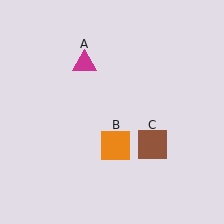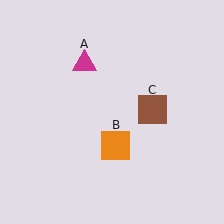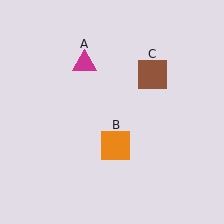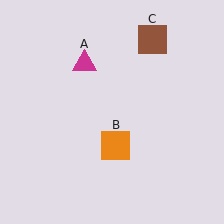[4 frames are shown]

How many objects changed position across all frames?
1 object changed position: brown square (object C).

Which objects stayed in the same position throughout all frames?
Magenta triangle (object A) and orange square (object B) remained stationary.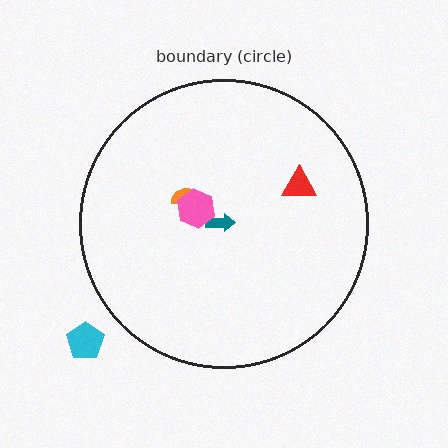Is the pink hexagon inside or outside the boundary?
Inside.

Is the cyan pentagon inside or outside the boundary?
Outside.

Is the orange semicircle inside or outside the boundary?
Inside.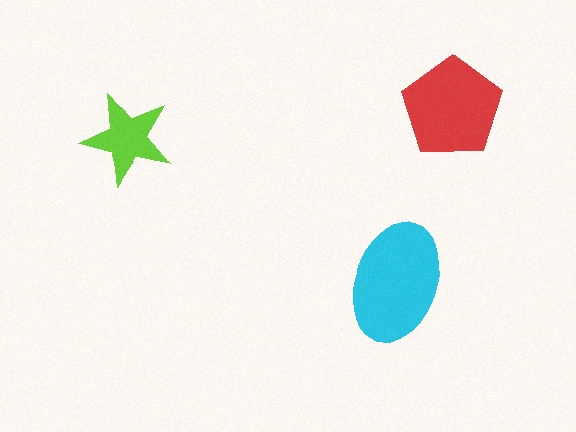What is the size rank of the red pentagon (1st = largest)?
2nd.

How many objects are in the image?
There are 3 objects in the image.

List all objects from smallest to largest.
The lime star, the red pentagon, the cyan ellipse.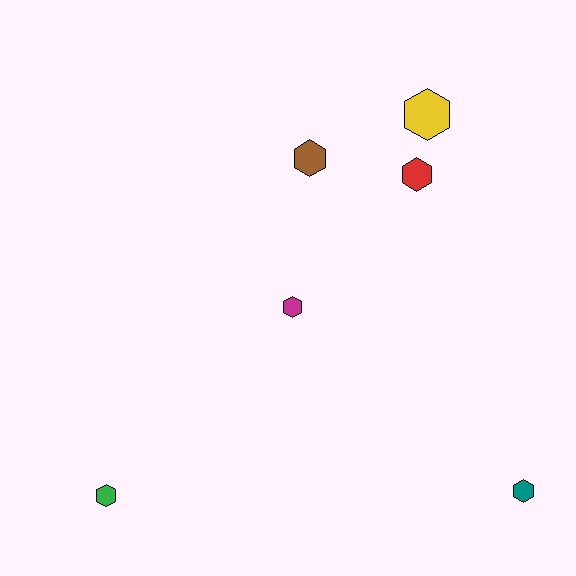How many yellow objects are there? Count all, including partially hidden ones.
There is 1 yellow object.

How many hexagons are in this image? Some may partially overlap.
There are 6 hexagons.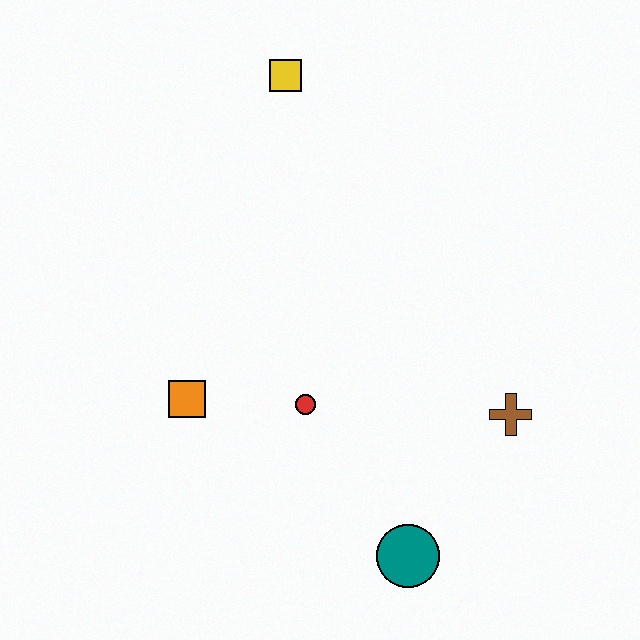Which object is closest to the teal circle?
The brown cross is closest to the teal circle.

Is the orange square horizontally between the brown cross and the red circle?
No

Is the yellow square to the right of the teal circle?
No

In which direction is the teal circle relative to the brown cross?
The teal circle is below the brown cross.